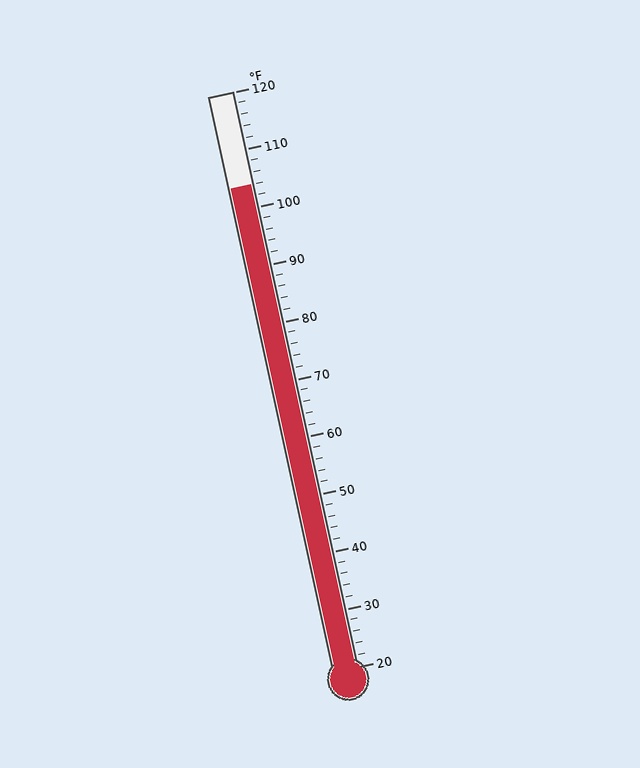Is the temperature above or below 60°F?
The temperature is above 60°F.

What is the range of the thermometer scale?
The thermometer scale ranges from 20°F to 120°F.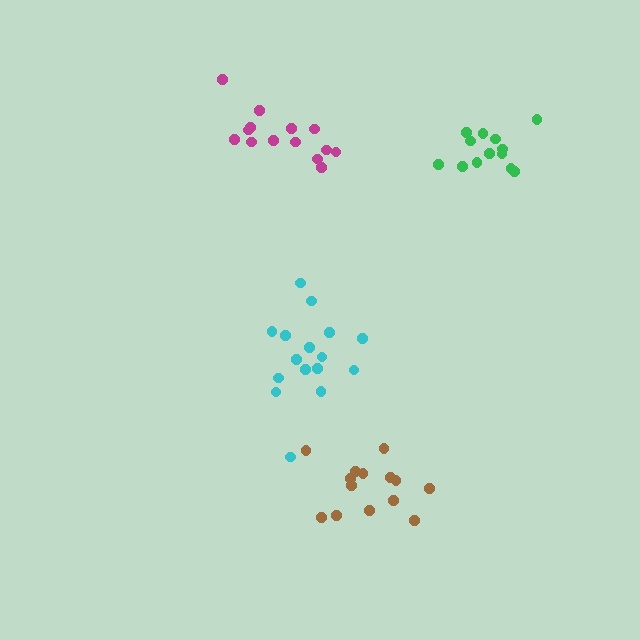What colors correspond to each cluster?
The clusters are colored: cyan, magenta, green, brown.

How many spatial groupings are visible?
There are 4 spatial groupings.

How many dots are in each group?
Group 1: 16 dots, Group 2: 14 dots, Group 3: 13 dots, Group 4: 14 dots (57 total).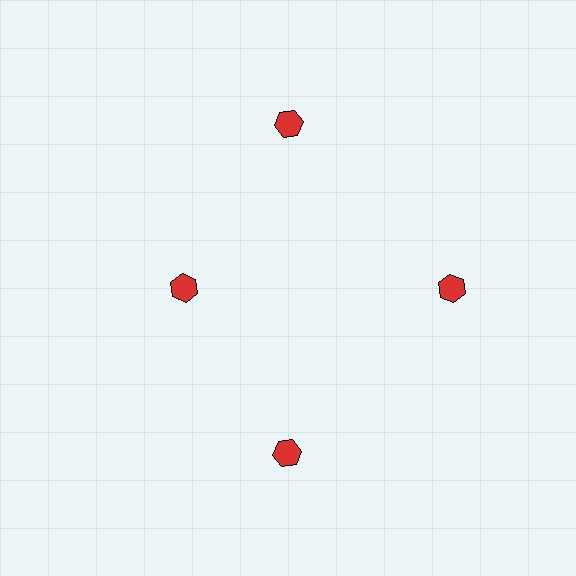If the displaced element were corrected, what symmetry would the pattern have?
It would have 4-fold rotational symmetry — the pattern would map onto itself every 90 degrees.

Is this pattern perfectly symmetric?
No. The 4 red hexagons are arranged in a ring, but one element near the 9 o'clock position is pulled inward toward the center, breaking the 4-fold rotational symmetry.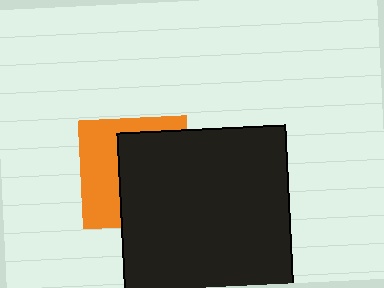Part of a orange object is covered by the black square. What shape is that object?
It is a square.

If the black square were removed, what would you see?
You would see the complete orange square.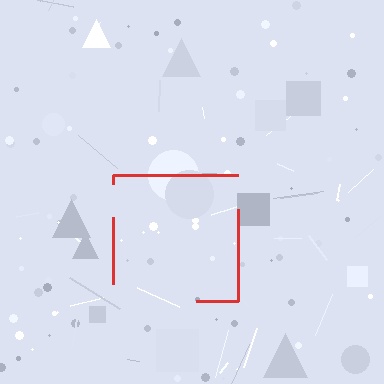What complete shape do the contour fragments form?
The contour fragments form a square.